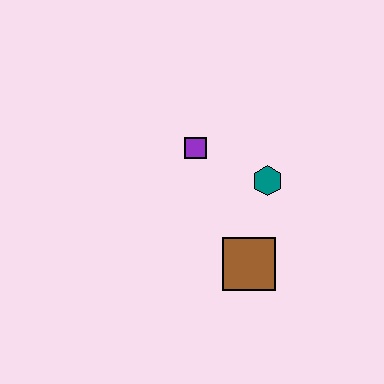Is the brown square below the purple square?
Yes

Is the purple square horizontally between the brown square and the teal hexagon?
No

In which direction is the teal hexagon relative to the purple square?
The teal hexagon is to the right of the purple square.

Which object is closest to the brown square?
The teal hexagon is closest to the brown square.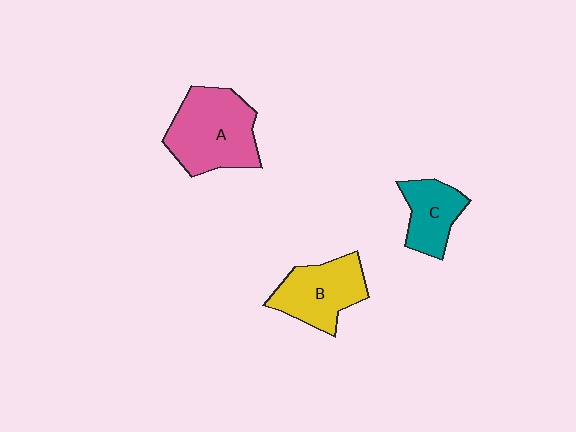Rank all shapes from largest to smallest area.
From largest to smallest: A (pink), B (yellow), C (teal).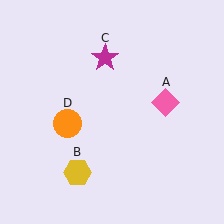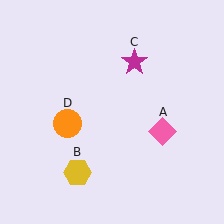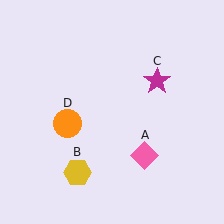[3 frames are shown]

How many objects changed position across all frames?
2 objects changed position: pink diamond (object A), magenta star (object C).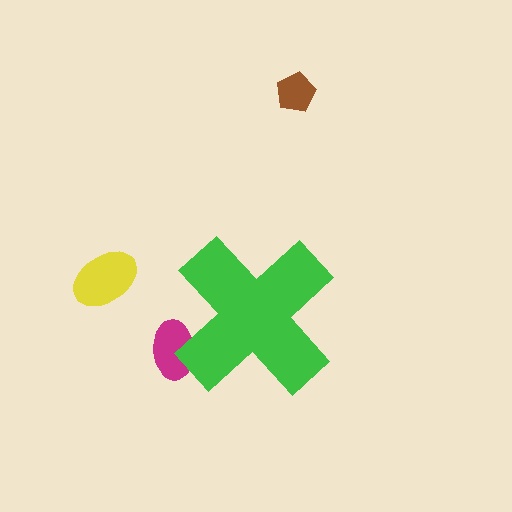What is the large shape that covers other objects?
A green cross.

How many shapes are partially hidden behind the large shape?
1 shape is partially hidden.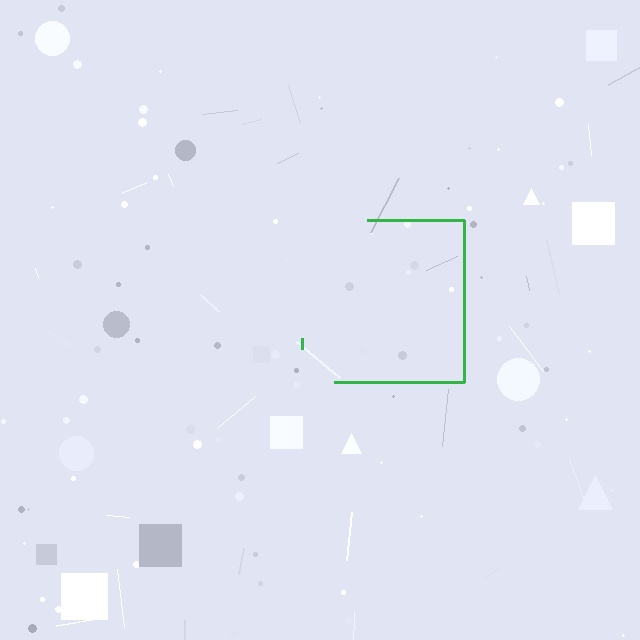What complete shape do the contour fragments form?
The contour fragments form a square.